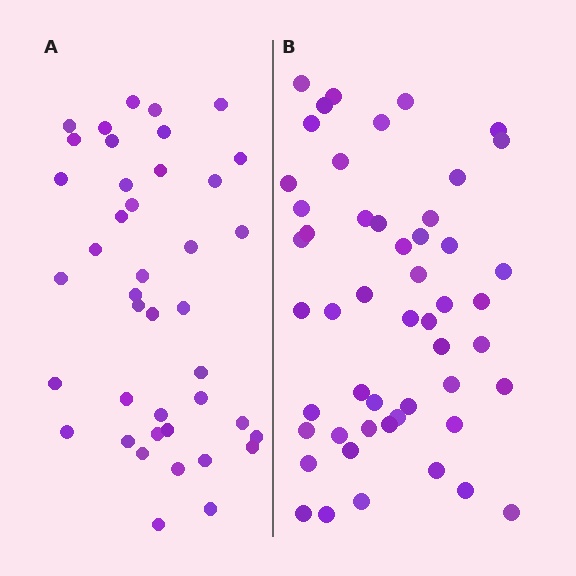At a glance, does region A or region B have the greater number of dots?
Region B (the right region) has more dots.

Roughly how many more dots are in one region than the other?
Region B has roughly 10 or so more dots than region A.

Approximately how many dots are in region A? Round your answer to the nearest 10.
About 40 dots. (The exact count is 41, which rounds to 40.)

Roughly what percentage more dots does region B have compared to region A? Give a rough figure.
About 25% more.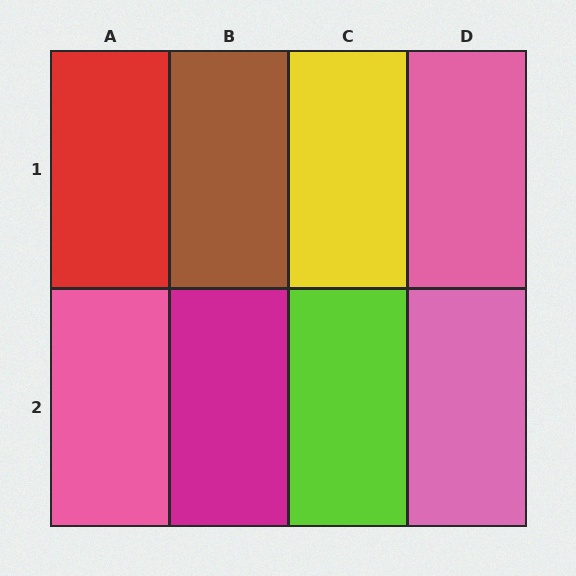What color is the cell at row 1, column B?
Brown.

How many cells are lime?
1 cell is lime.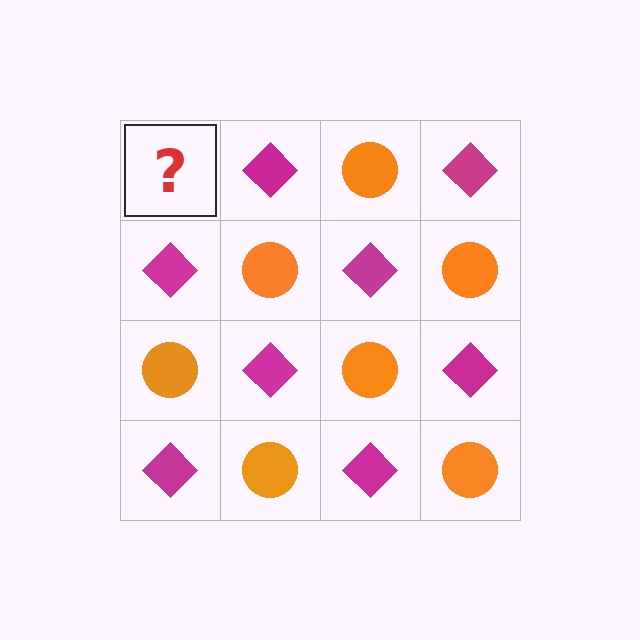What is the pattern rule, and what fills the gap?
The rule is that it alternates orange circle and magenta diamond in a checkerboard pattern. The gap should be filled with an orange circle.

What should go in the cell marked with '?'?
The missing cell should contain an orange circle.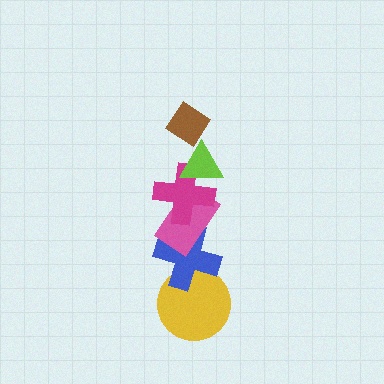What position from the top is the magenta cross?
The magenta cross is 3rd from the top.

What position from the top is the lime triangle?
The lime triangle is 2nd from the top.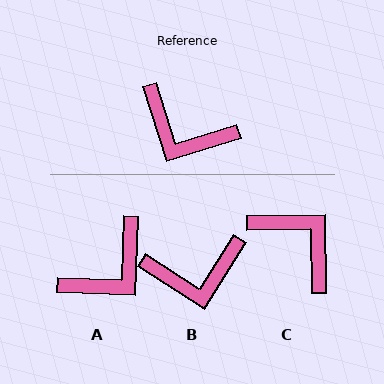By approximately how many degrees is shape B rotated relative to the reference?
Approximately 40 degrees counter-clockwise.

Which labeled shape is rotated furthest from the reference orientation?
C, about 163 degrees away.